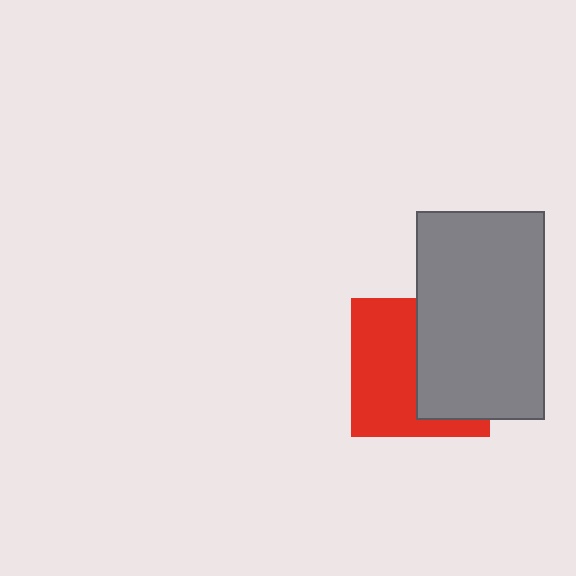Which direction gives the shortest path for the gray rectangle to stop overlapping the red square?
Moving right gives the shortest separation.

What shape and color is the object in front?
The object in front is a gray rectangle.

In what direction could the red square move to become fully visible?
The red square could move left. That would shift it out from behind the gray rectangle entirely.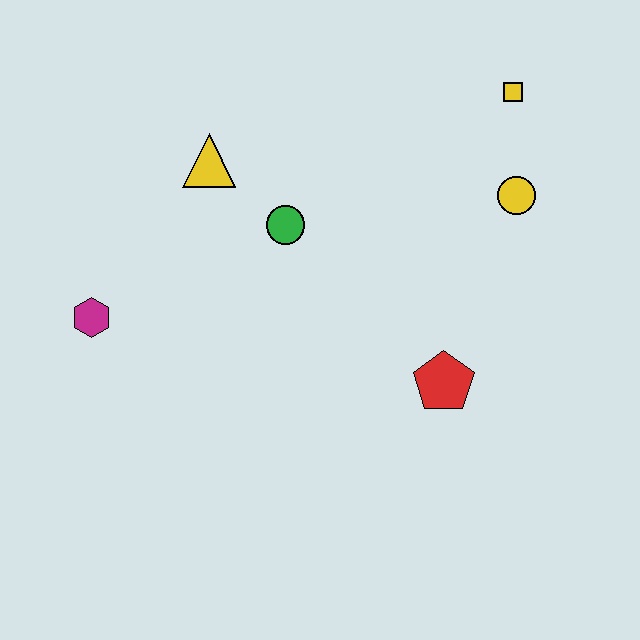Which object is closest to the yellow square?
The yellow circle is closest to the yellow square.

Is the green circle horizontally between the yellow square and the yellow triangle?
Yes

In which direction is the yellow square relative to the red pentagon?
The yellow square is above the red pentagon.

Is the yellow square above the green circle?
Yes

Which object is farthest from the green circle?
The yellow square is farthest from the green circle.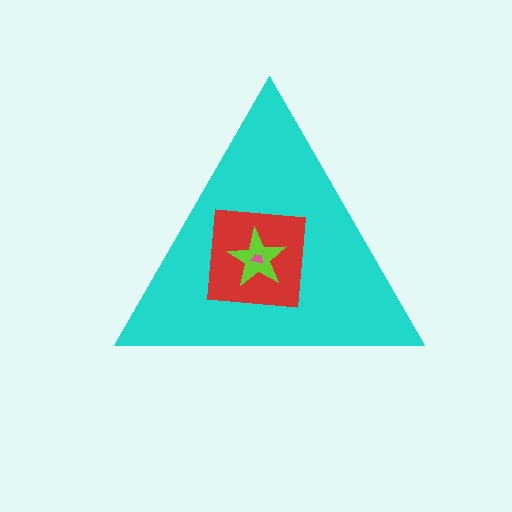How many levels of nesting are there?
4.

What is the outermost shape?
The cyan triangle.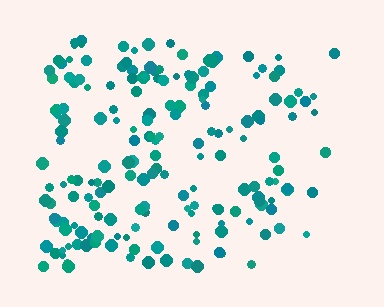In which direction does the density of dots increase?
From right to left, with the left side densest.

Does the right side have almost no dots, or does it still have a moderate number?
Still a moderate number, just noticeably fewer than the left.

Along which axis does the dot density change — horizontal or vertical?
Horizontal.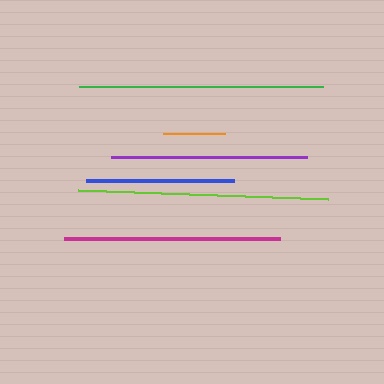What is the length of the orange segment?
The orange segment is approximately 62 pixels long.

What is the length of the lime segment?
The lime segment is approximately 250 pixels long.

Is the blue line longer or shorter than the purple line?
The purple line is longer than the blue line.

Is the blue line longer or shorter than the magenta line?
The magenta line is longer than the blue line.